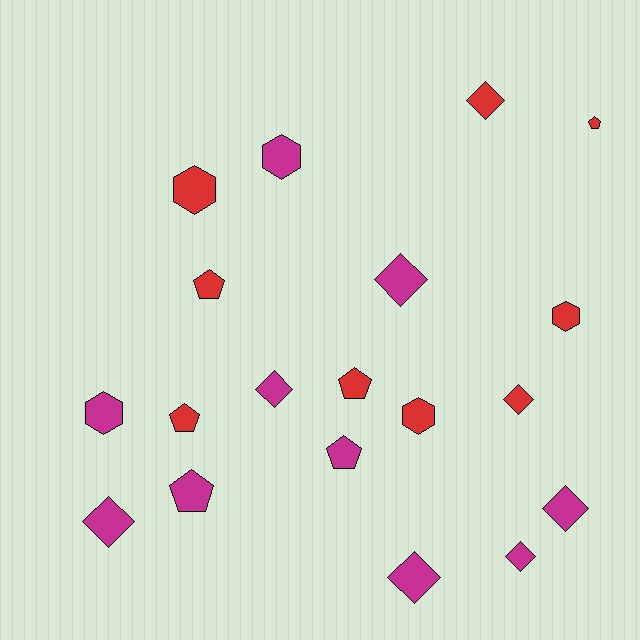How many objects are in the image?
There are 19 objects.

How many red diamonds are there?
There are 2 red diamonds.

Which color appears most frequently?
Magenta, with 10 objects.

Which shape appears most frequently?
Diamond, with 8 objects.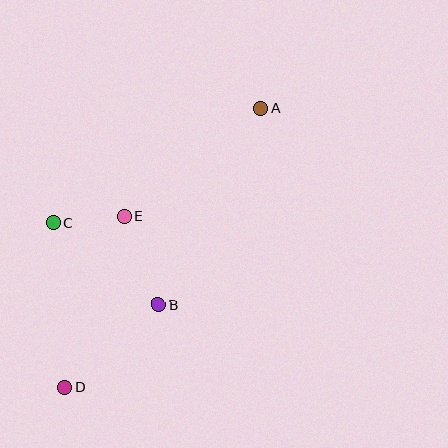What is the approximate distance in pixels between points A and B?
The distance between A and B is approximately 222 pixels.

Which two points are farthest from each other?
Points A and D are farthest from each other.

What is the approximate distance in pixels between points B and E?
The distance between B and E is approximately 95 pixels.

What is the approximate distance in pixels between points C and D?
The distance between C and D is approximately 165 pixels.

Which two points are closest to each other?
Points C and E are closest to each other.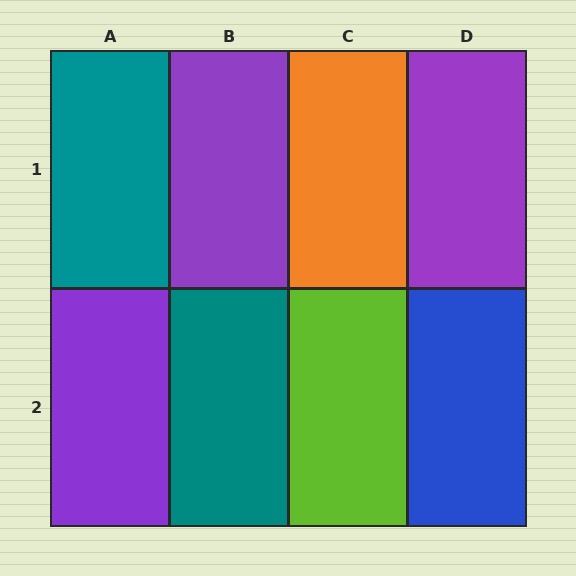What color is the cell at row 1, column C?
Orange.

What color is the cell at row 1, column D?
Purple.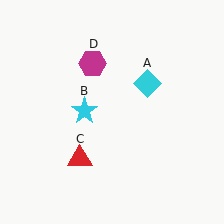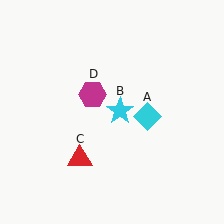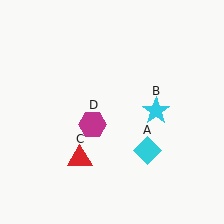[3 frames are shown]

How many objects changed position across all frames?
3 objects changed position: cyan diamond (object A), cyan star (object B), magenta hexagon (object D).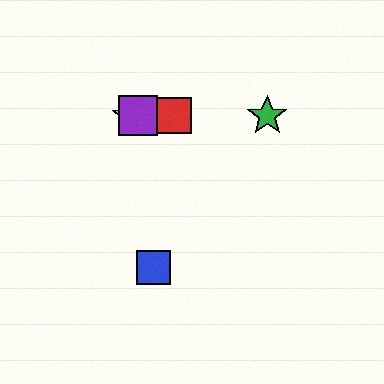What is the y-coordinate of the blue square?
The blue square is at y≈268.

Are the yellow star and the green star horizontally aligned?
Yes, both are at y≈116.